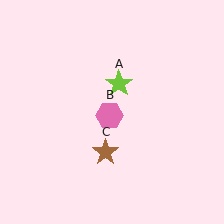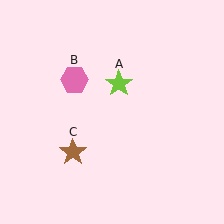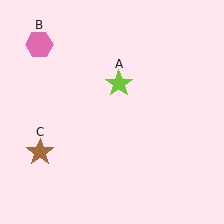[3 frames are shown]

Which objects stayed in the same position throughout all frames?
Lime star (object A) remained stationary.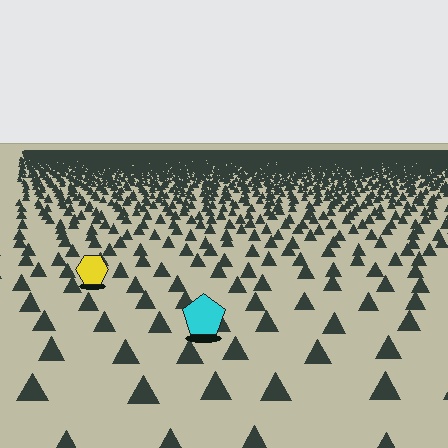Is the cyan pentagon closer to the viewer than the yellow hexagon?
Yes. The cyan pentagon is closer — you can tell from the texture gradient: the ground texture is coarser near it.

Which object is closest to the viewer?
The cyan pentagon is closest. The texture marks near it are larger and more spread out.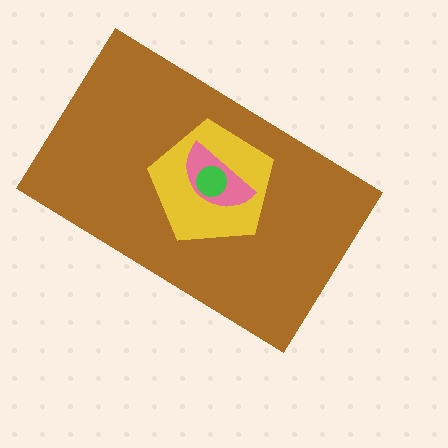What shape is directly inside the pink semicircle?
The green circle.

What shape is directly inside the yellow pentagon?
The pink semicircle.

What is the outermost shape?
The brown rectangle.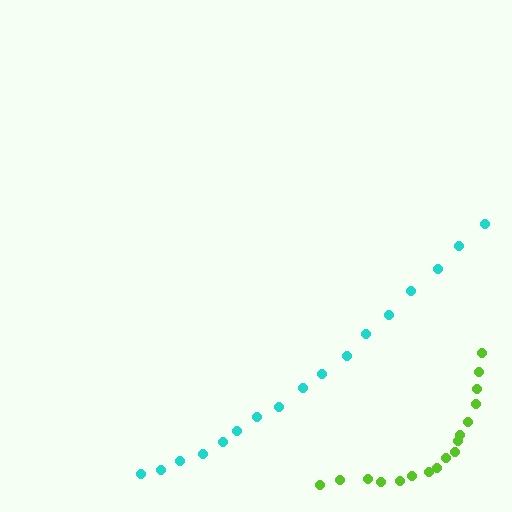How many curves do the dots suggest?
There are 2 distinct paths.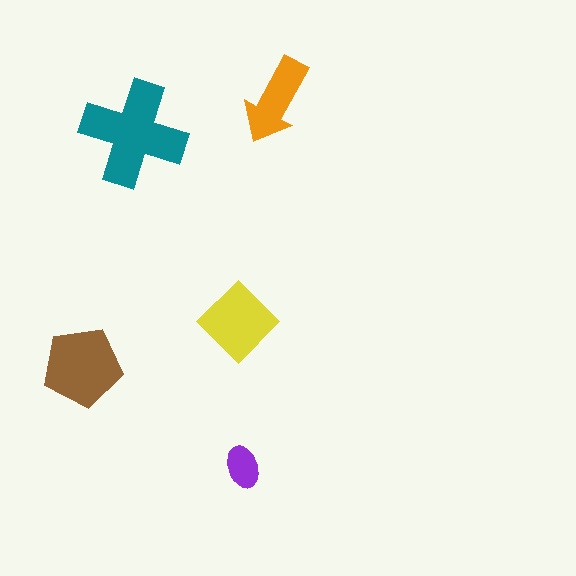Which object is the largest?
The teal cross.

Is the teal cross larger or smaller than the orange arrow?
Larger.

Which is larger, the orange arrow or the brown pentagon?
The brown pentagon.